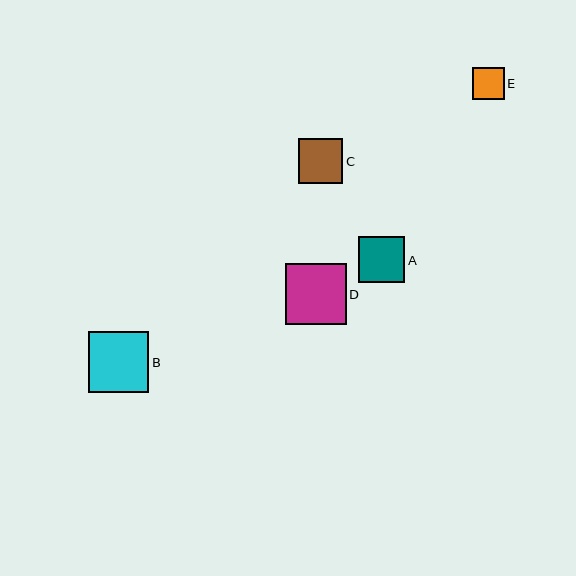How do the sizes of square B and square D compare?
Square B and square D are approximately the same size.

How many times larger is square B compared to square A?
Square B is approximately 1.3 times the size of square A.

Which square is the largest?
Square B is the largest with a size of approximately 60 pixels.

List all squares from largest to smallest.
From largest to smallest: B, D, A, C, E.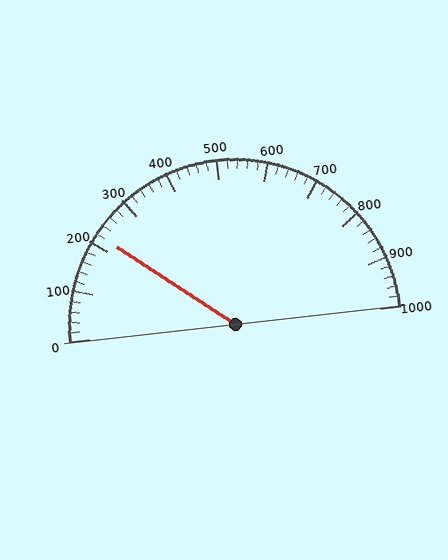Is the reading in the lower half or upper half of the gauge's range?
The reading is in the lower half of the range (0 to 1000).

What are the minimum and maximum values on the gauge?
The gauge ranges from 0 to 1000.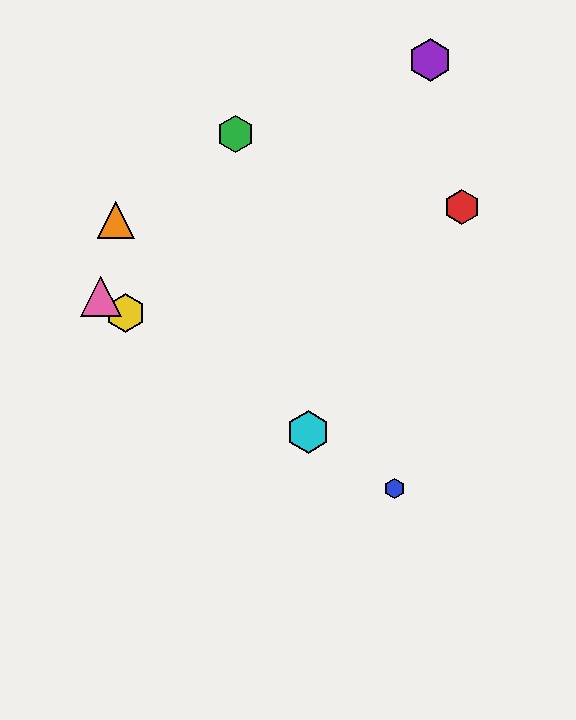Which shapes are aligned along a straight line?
The blue hexagon, the yellow hexagon, the cyan hexagon, the pink triangle are aligned along a straight line.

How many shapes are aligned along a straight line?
4 shapes (the blue hexagon, the yellow hexagon, the cyan hexagon, the pink triangle) are aligned along a straight line.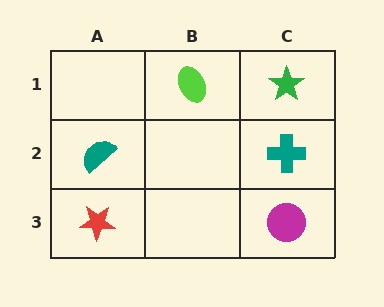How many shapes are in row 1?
2 shapes.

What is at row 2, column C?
A teal cross.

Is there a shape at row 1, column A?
No, that cell is empty.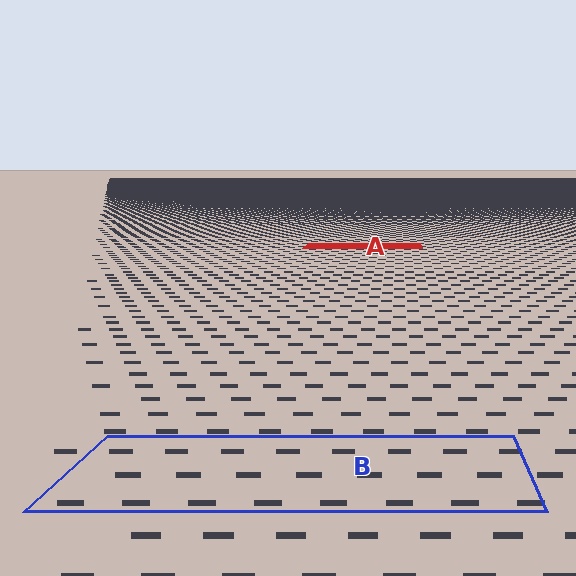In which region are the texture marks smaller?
The texture marks are smaller in region A, because it is farther away.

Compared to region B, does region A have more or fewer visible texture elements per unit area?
Region A has more texture elements per unit area — they are packed more densely because it is farther away.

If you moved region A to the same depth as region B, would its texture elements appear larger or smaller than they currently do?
They would appear larger. At a closer depth, the same texture elements are projected at a bigger on-screen size.